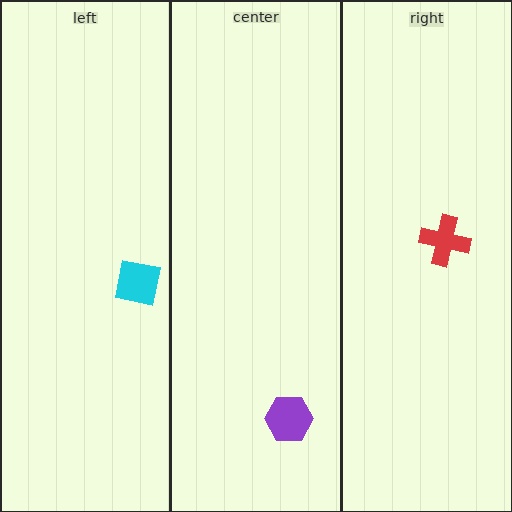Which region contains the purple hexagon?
The center region.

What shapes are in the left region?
The cyan square.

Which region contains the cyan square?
The left region.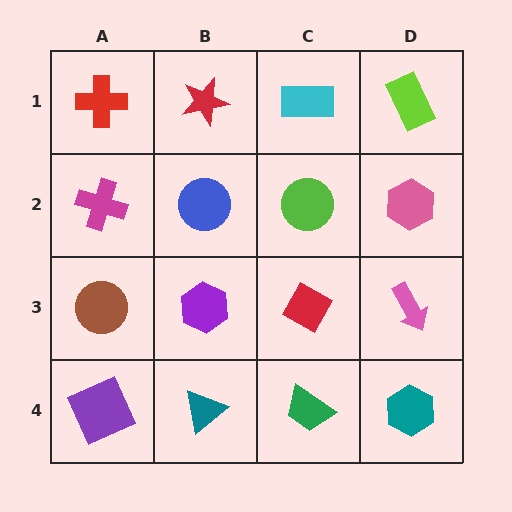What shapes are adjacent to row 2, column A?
A red cross (row 1, column A), a brown circle (row 3, column A), a blue circle (row 2, column B).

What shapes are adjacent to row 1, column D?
A pink hexagon (row 2, column D), a cyan rectangle (row 1, column C).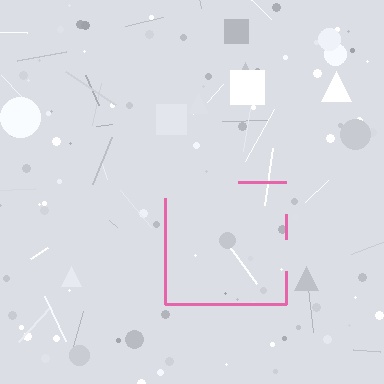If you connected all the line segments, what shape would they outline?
They would outline a square.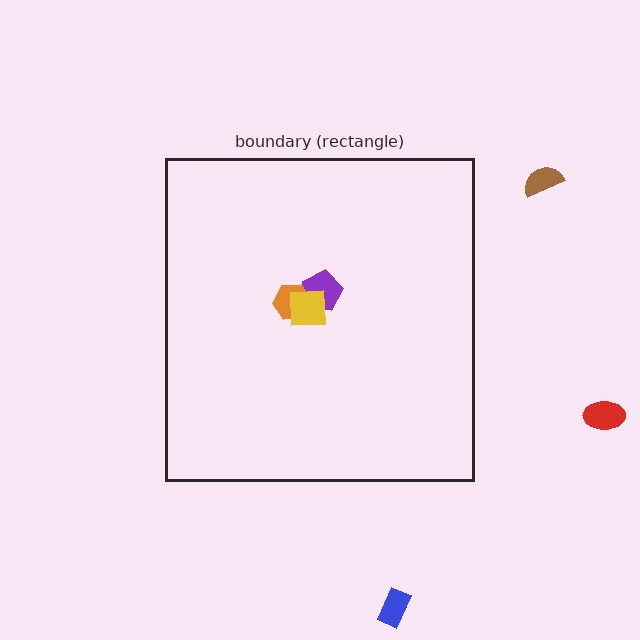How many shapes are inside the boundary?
3 inside, 3 outside.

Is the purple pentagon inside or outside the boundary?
Inside.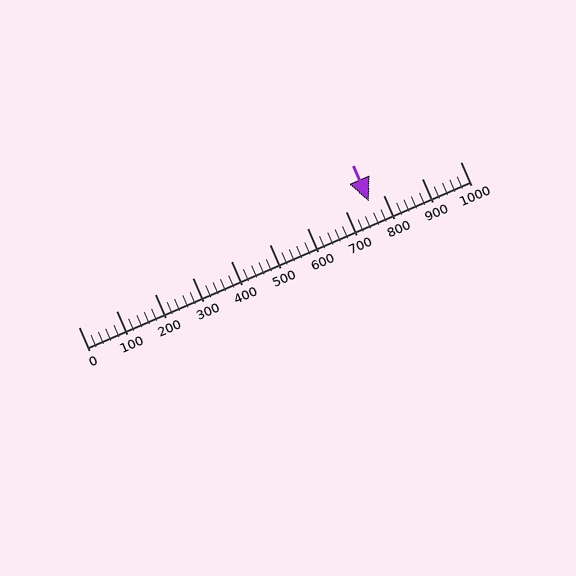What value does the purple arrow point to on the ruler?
The purple arrow points to approximately 760.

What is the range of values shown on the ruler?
The ruler shows values from 0 to 1000.